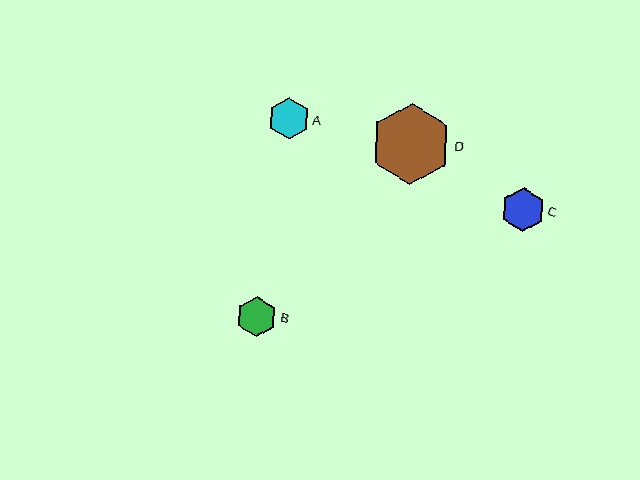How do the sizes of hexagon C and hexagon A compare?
Hexagon C and hexagon A are approximately the same size.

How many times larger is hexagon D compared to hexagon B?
Hexagon D is approximately 2.0 times the size of hexagon B.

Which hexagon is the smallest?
Hexagon B is the smallest with a size of approximately 41 pixels.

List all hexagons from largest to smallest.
From largest to smallest: D, C, A, B.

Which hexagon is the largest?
Hexagon D is the largest with a size of approximately 82 pixels.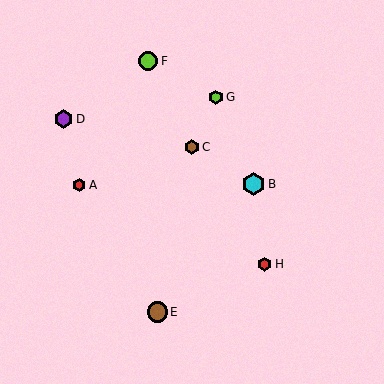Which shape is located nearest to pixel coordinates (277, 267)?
The red hexagon (labeled H) at (265, 264) is nearest to that location.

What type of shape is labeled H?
Shape H is a red hexagon.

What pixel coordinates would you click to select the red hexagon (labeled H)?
Click at (265, 264) to select the red hexagon H.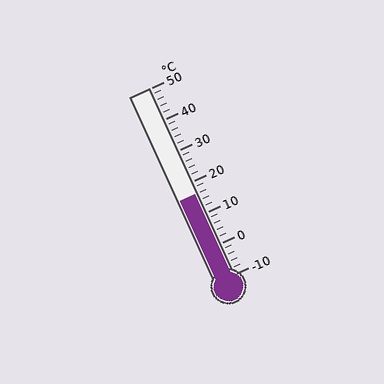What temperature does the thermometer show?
The thermometer shows approximately 16°C.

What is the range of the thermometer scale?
The thermometer scale ranges from -10°C to 50°C.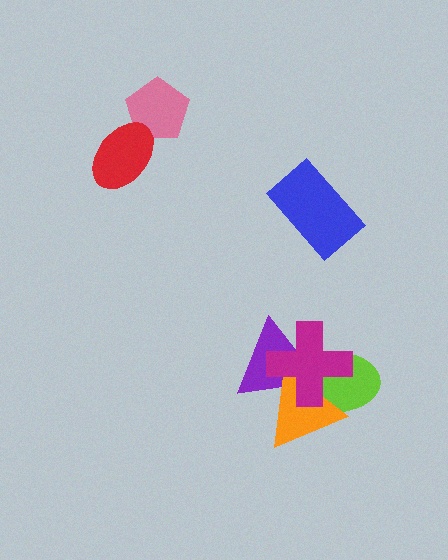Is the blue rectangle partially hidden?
No, no other shape covers it.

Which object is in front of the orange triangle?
The magenta cross is in front of the orange triangle.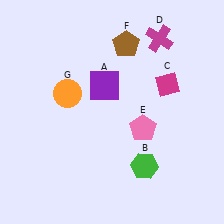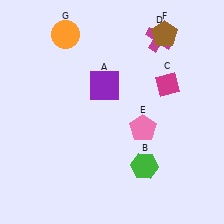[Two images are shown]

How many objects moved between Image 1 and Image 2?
2 objects moved between the two images.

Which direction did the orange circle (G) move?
The orange circle (G) moved up.